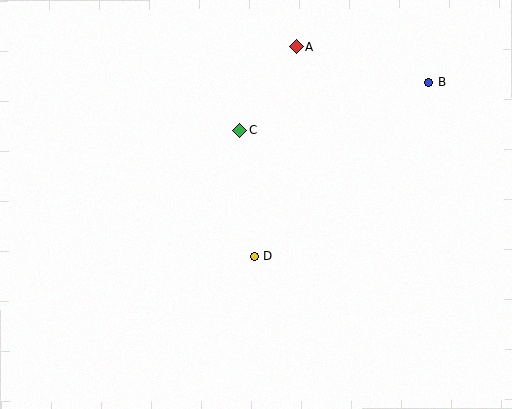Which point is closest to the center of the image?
Point D at (254, 256) is closest to the center.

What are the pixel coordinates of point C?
Point C is at (240, 130).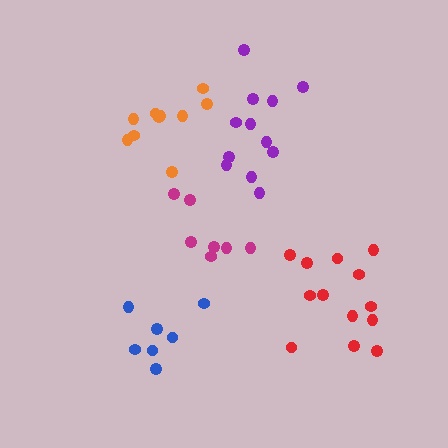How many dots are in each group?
Group 1: 12 dots, Group 2: 7 dots, Group 3: 10 dots, Group 4: 7 dots, Group 5: 13 dots (49 total).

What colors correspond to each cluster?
The clusters are colored: purple, blue, orange, magenta, red.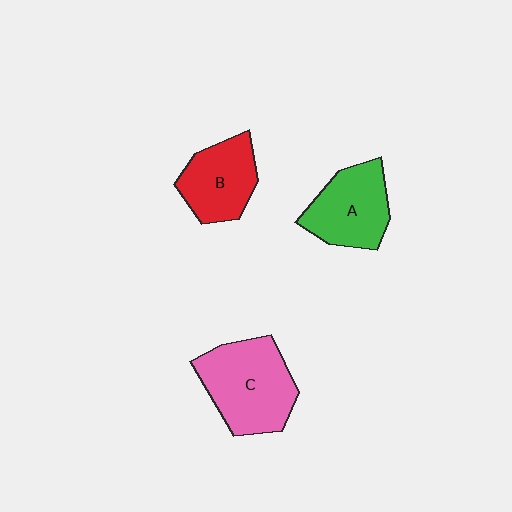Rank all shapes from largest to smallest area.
From largest to smallest: C (pink), A (green), B (red).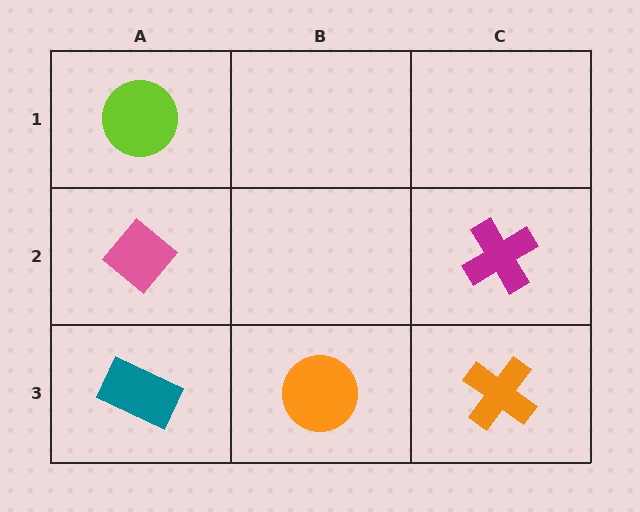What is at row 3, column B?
An orange circle.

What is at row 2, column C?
A magenta cross.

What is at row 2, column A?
A pink diamond.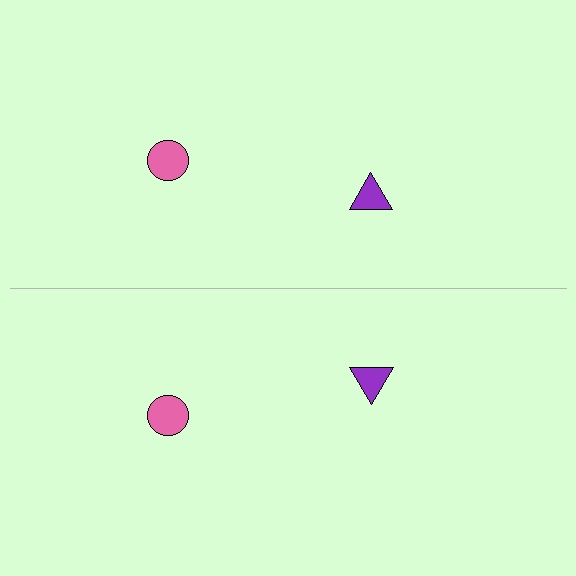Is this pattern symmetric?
Yes, this pattern has bilateral (reflection) symmetry.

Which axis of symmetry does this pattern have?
The pattern has a horizontal axis of symmetry running through the center of the image.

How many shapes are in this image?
There are 4 shapes in this image.